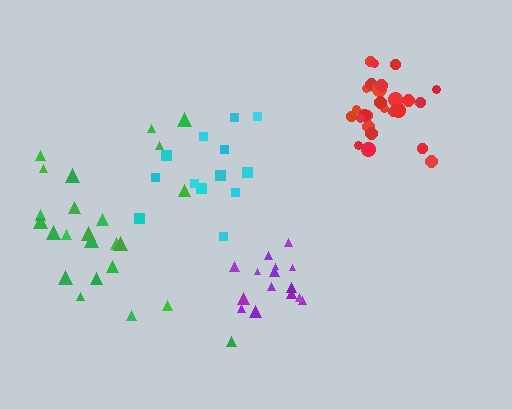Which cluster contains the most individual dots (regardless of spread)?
Red (29).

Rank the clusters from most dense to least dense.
red, purple, cyan, green.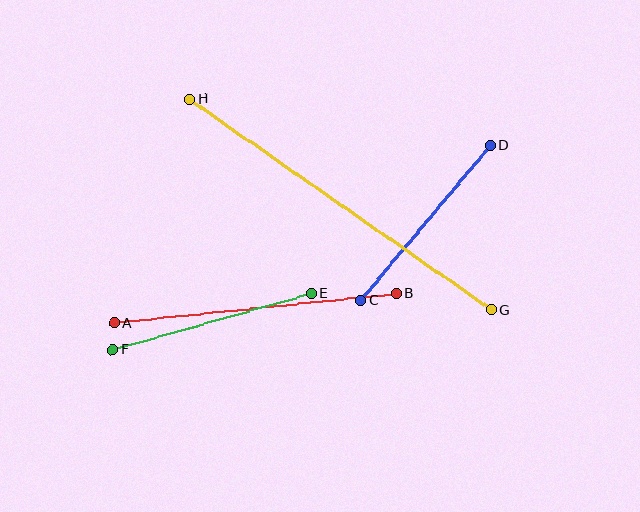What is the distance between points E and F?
The distance is approximately 206 pixels.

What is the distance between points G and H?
The distance is approximately 369 pixels.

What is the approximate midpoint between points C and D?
The midpoint is at approximately (425, 223) pixels.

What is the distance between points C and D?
The distance is approximately 202 pixels.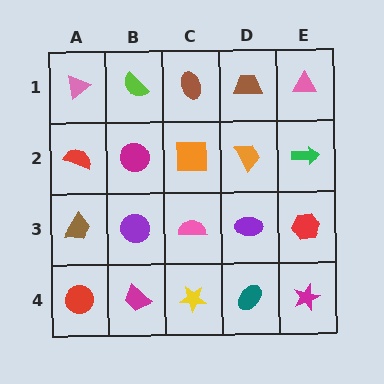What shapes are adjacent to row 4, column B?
A purple circle (row 3, column B), a red circle (row 4, column A), a yellow star (row 4, column C).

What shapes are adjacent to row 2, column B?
A lime semicircle (row 1, column B), a purple circle (row 3, column B), a red semicircle (row 2, column A), an orange square (row 2, column C).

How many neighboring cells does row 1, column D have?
3.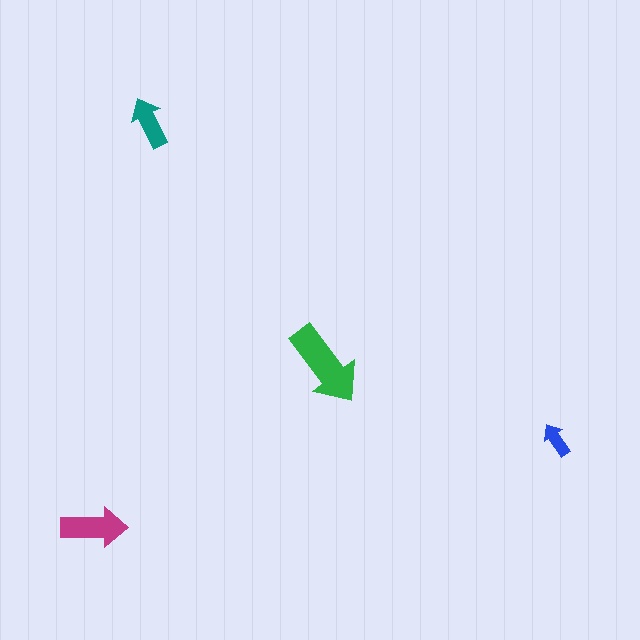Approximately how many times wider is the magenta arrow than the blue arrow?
About 2 times wider.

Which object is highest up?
The teal arrow is topmost.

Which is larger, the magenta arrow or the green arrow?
The green one.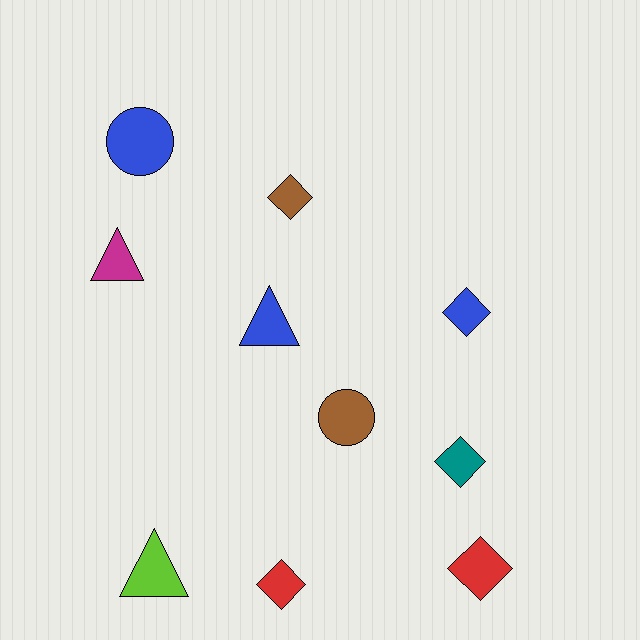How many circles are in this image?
There are 2 circles.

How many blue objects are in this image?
There are 3 blue objects.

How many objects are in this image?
There are 10 objects.